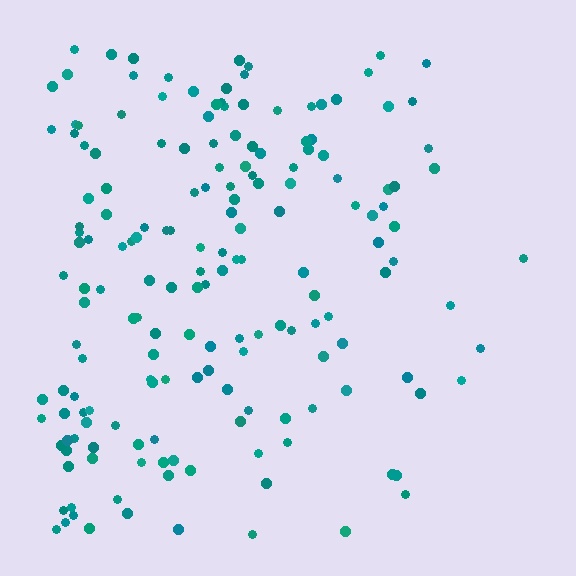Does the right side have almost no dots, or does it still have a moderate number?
Still a moderate number, just noticeably fewer than the left.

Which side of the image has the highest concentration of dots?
The left.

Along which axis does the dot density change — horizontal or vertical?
Horizontal.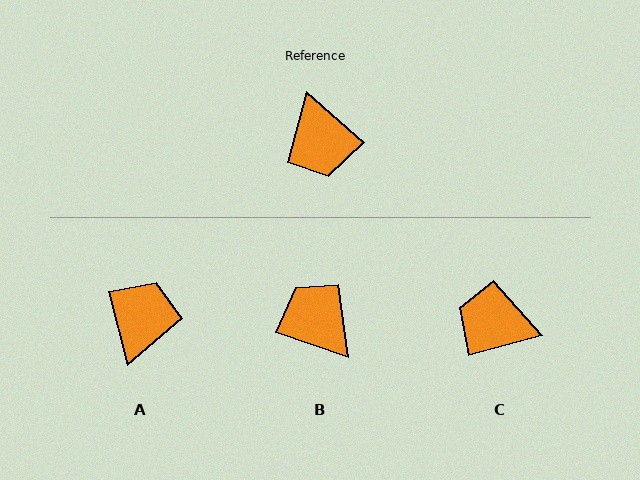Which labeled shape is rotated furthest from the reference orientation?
B, about 157 degrees away.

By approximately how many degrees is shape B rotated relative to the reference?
Approximately 157 degrees clockwise.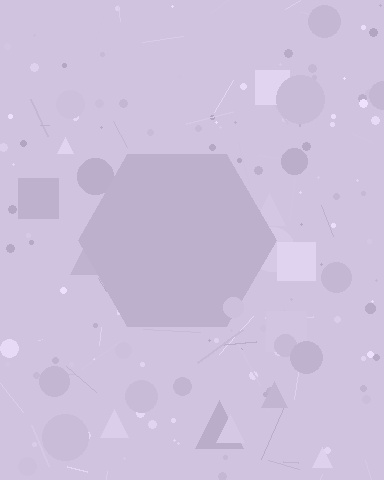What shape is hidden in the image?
A hexagon is hidden in the image.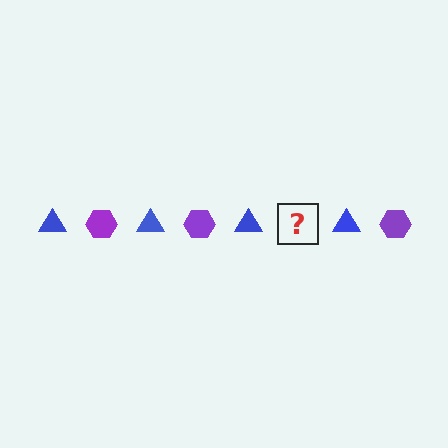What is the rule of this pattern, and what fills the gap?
The rule is that the pattern alternates between blue triangle and purple hexagon. The gap should be filled with a purple hexagon.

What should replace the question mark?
The question mark should be replaced with a purple hexagon.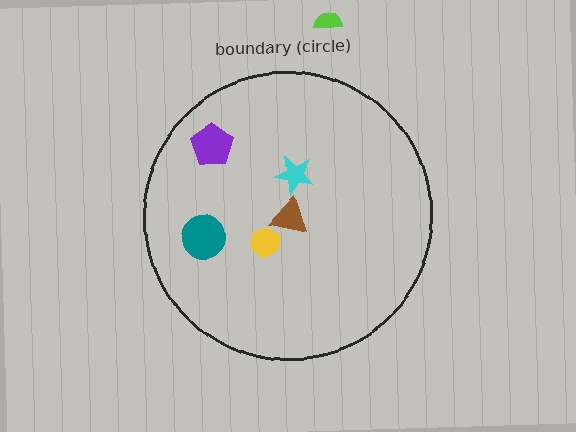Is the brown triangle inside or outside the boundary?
Inside.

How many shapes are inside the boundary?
5 inside, 1 outside.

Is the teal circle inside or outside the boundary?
Inside.